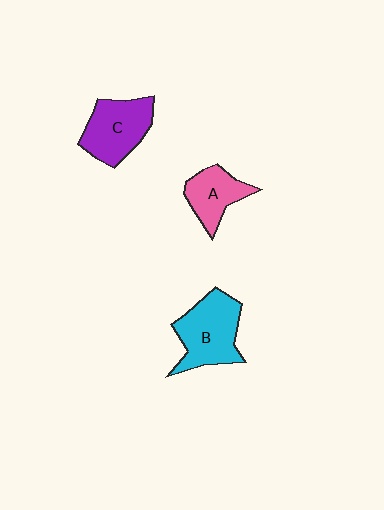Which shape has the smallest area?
Shape A (pink).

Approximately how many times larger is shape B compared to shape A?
Approximately 1.5 times.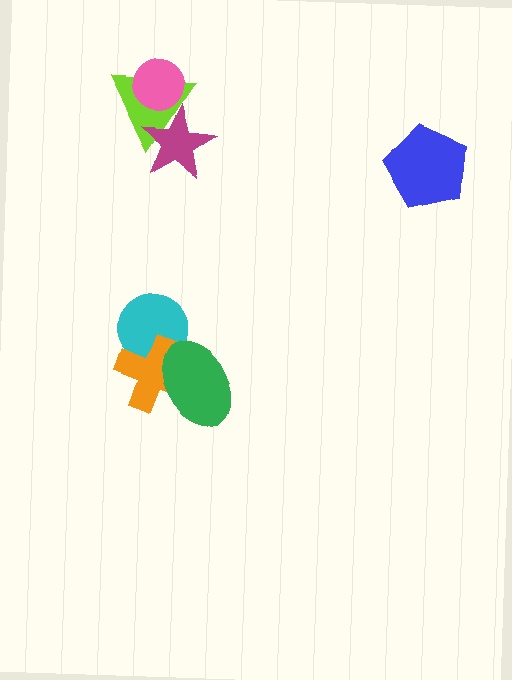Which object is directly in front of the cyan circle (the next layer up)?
The orange cross is directly in front of the cyan circle.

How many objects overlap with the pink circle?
1 object overlaps with the pink circle.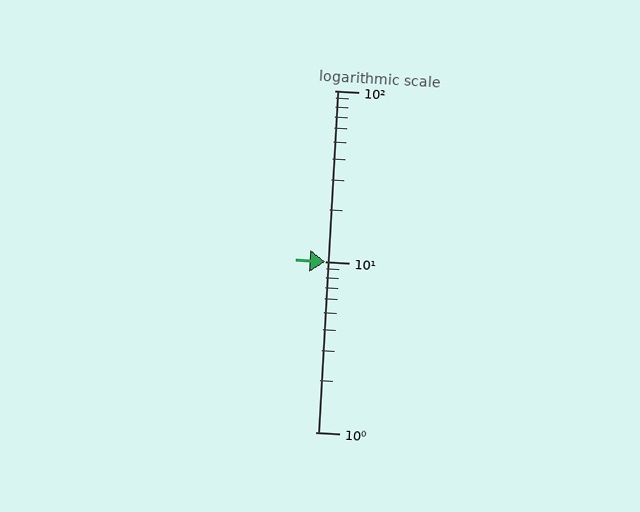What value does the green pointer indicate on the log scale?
The pointer indicates approximately 10.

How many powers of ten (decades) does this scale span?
The scale spans 2 decades, from 1 to 100.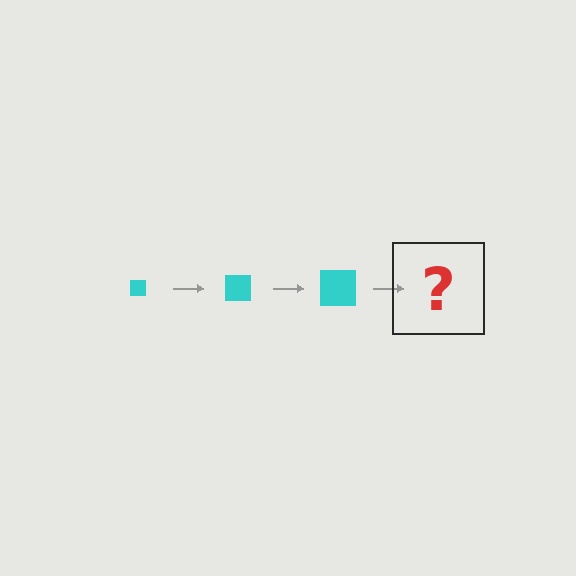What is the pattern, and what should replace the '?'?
The pattern is that the square gets progressively larger each step. The '?' should be a cyan square, larger than the previous one.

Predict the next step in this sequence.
The next step is a cyan square, larger than the previous one.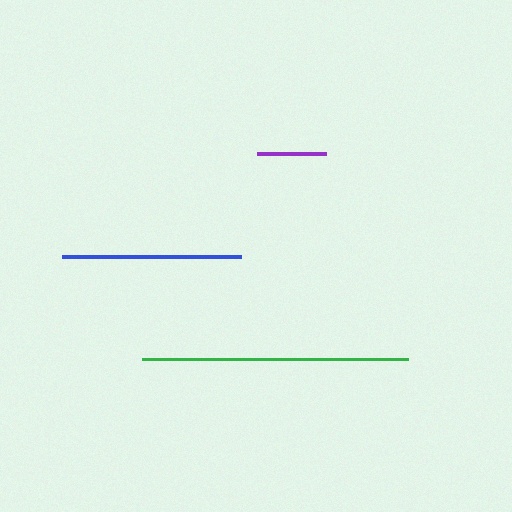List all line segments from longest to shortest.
From longest to shortest: green, blue, purple.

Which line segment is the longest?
The green line is the longest at approximately 266 pixels.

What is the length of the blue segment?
The blue segment is approximately 179 pixels long.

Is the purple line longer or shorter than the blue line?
The blue line is longer than the purple line.